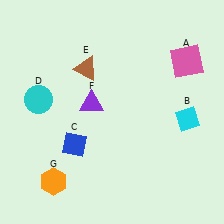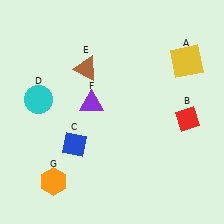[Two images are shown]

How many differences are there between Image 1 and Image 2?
There are 2 differences between the two images.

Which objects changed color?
A changed from pink to yellow. B changed from cyan to red.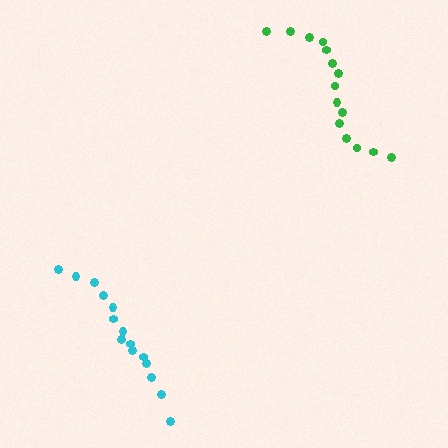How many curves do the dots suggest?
There are 2 distinct paths.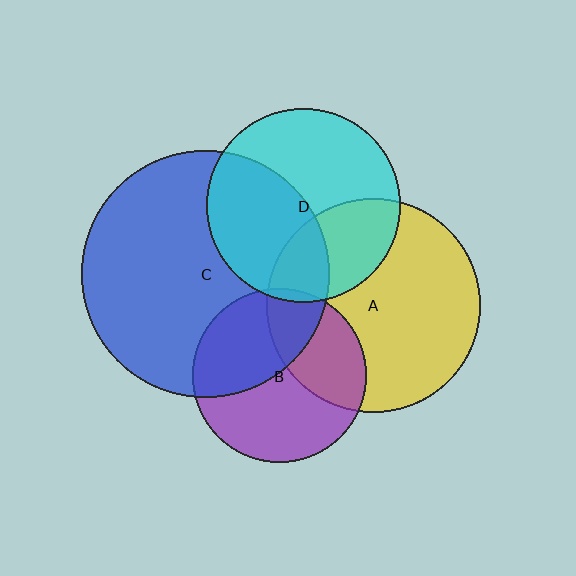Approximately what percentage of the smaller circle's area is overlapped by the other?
Approximately 20%.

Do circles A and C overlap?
Yes.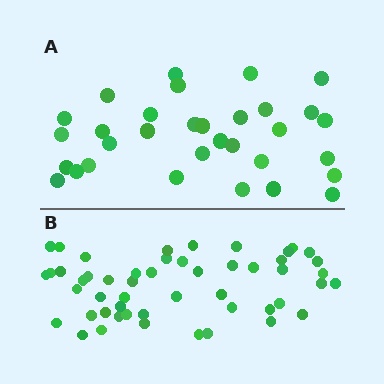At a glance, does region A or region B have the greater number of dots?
Region B (the bottom region) has more dots.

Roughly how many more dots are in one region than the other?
Region B has approximately 20 more dots than region A.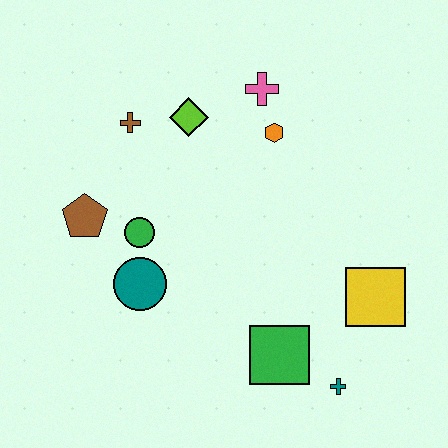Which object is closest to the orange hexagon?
The pink cross is closest to the orange hexagon.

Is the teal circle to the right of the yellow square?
No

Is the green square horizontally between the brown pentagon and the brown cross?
No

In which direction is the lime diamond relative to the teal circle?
The lime diamond is above the teal circle.